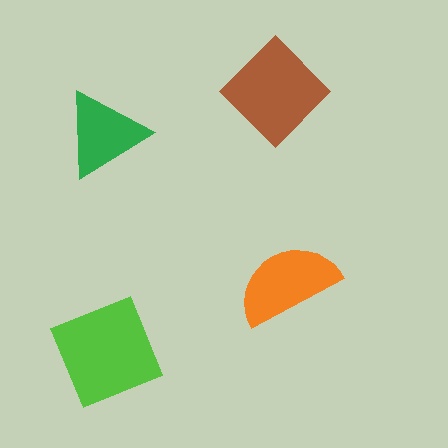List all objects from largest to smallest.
The lime square, the brown diamond, the orange semicircle, the green triangle.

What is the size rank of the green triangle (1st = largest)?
4th.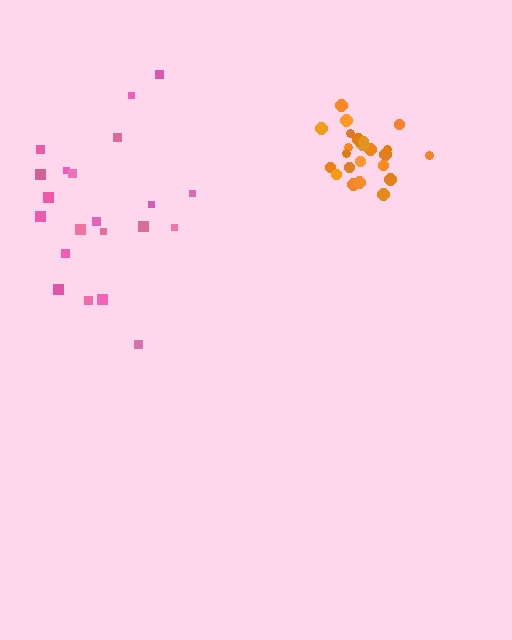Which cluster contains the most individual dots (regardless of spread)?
Orange (23).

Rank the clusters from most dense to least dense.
orange, pink.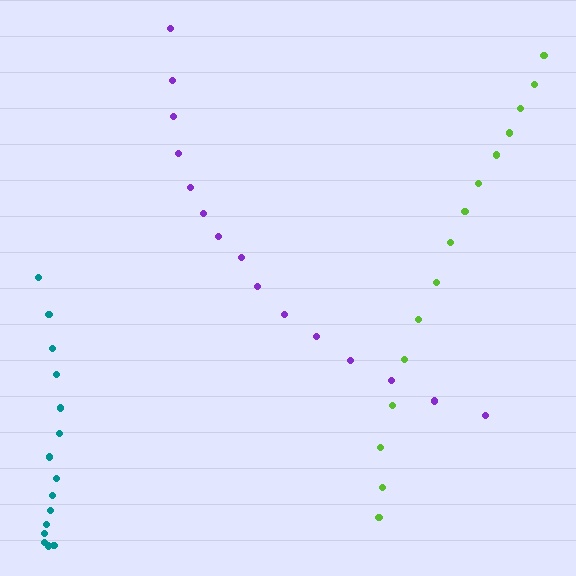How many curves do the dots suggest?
There are 3 distinct paths.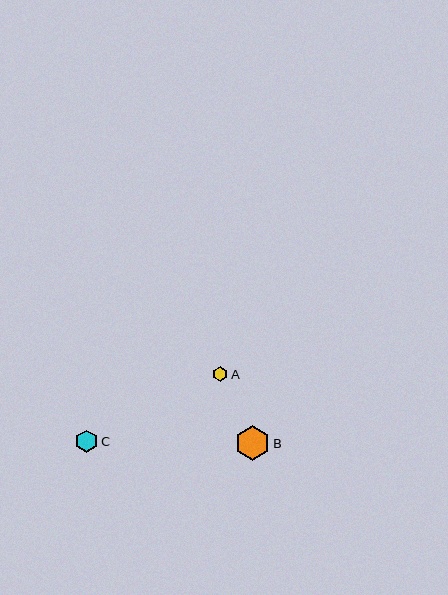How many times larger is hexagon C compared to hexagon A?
Hexagon C is approximately 1.5 times the size of hexagon A.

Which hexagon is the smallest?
Hexagon A is the smallest with a size of approximately 15 pixels.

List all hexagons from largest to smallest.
From largest to smallest: B, C, A.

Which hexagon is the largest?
Hexagon B is the largest with a size of approximately 35 pixels.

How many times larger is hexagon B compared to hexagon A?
Hexagon B is approximately 2.3 times the size of hexagon A.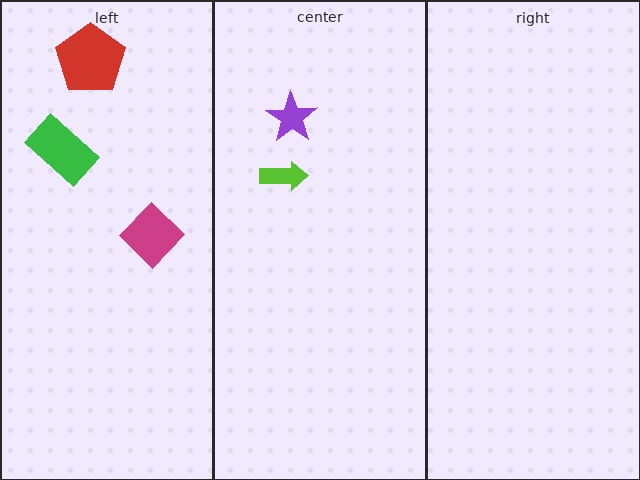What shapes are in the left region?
The magenta diamond, the green rectangle, the red pentagon.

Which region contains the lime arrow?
The center region.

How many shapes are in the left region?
3.